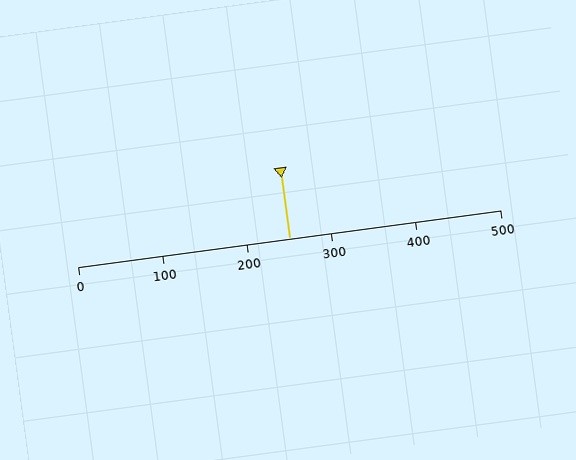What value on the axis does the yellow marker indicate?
The marker indicates approximately 250.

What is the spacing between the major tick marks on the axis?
The major ticks are spaced 100 apart.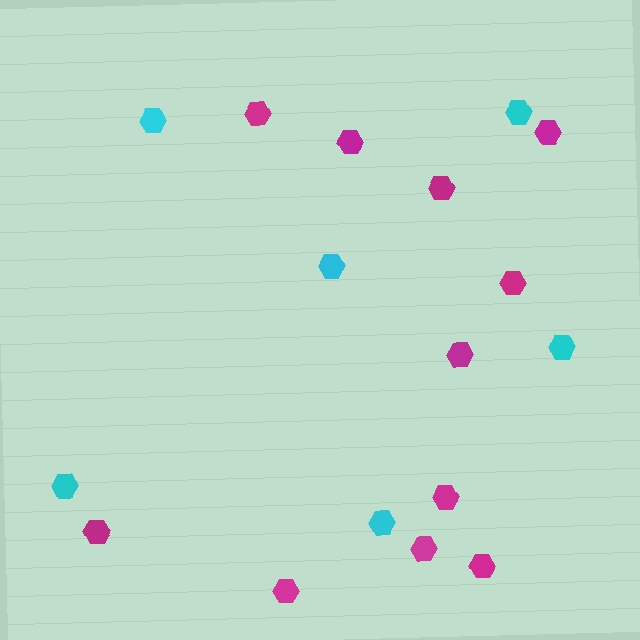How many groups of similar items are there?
There are 2 groups: one group of magenta hexagons (11) and one group of cyan hexagons (6).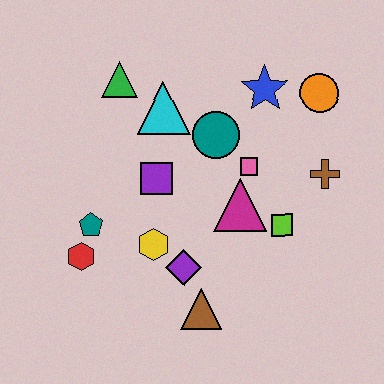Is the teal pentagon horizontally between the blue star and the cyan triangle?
No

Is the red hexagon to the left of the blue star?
Yes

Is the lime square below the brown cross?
Yes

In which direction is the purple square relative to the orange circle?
The purple square is to the left of the orange circle.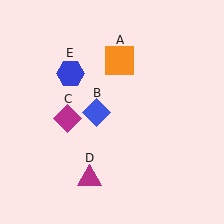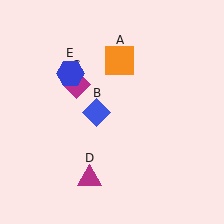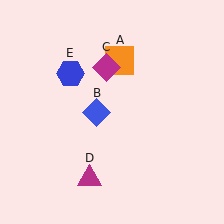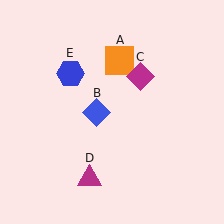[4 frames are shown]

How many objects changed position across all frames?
1 object changed position: magenta diamond (object C).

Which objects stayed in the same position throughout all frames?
Orange square (object A) and blue diamond (object B) and magenta triangle (object D) and blue hexagon (object E) remained stationary.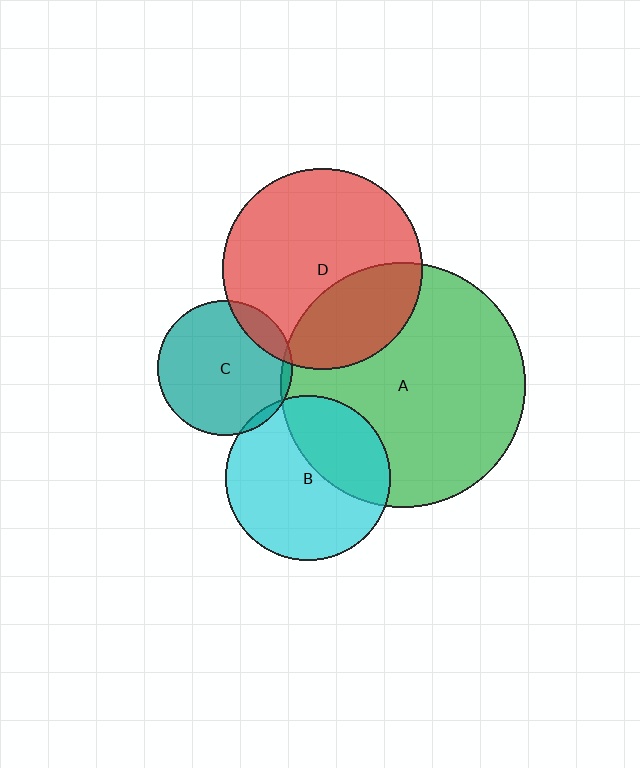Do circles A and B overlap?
Yes.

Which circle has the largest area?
Circle A (green).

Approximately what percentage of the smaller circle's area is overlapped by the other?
Approximately 35%.